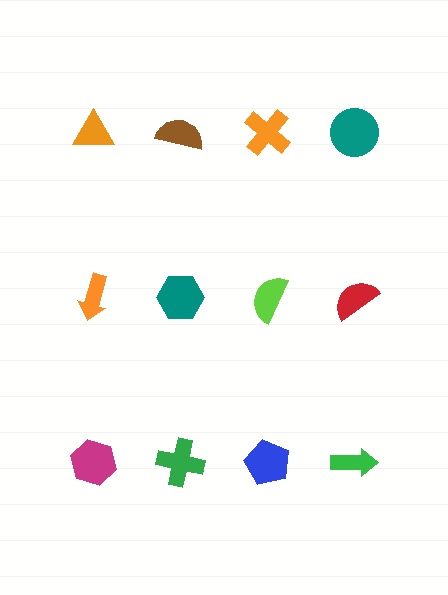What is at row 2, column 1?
An orange arrow.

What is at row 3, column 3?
A blue pentagon.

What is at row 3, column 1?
A magenta hexagon.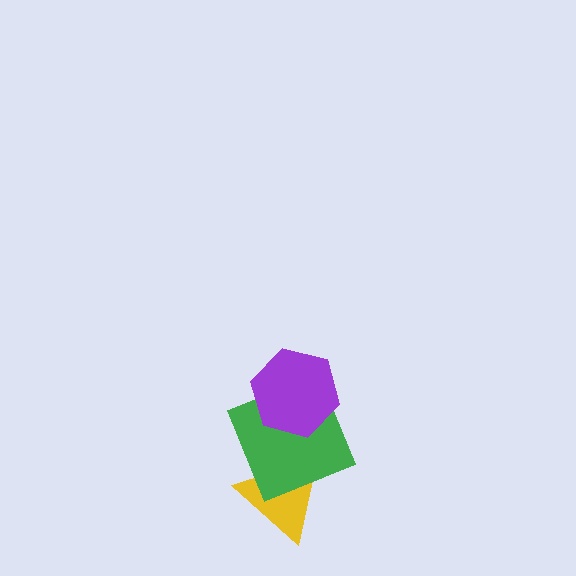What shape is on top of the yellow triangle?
The green square is on top of the yellow triangle.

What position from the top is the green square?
The green square is 2nd from the top.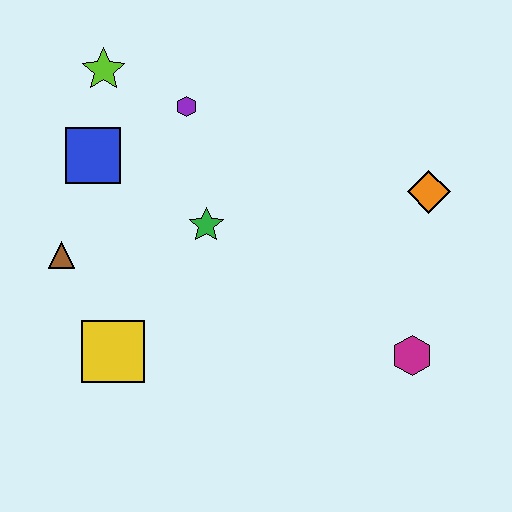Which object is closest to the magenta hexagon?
The orange diamond is closest to the magenta hexagon.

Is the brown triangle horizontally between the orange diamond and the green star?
No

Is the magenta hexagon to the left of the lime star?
No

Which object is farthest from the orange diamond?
The brown triangle is farthest from the orange diamond.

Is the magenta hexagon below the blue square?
Yes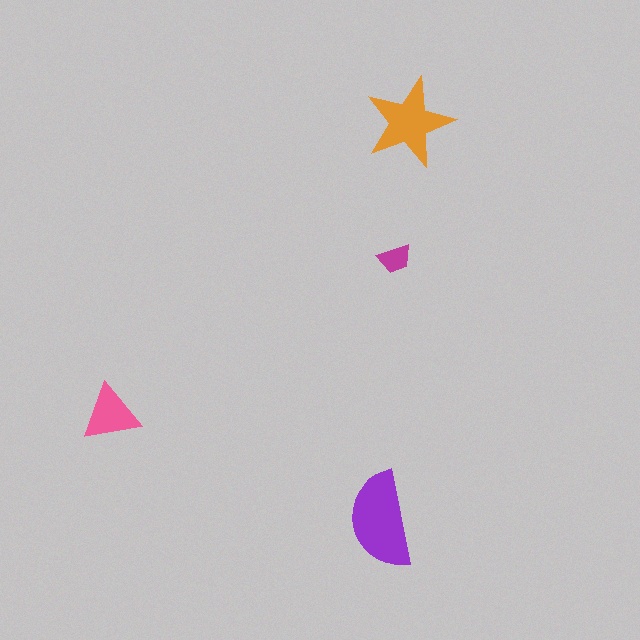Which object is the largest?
The purple semicircle.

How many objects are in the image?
There are 4 objects in the image.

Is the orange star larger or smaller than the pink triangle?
Larger.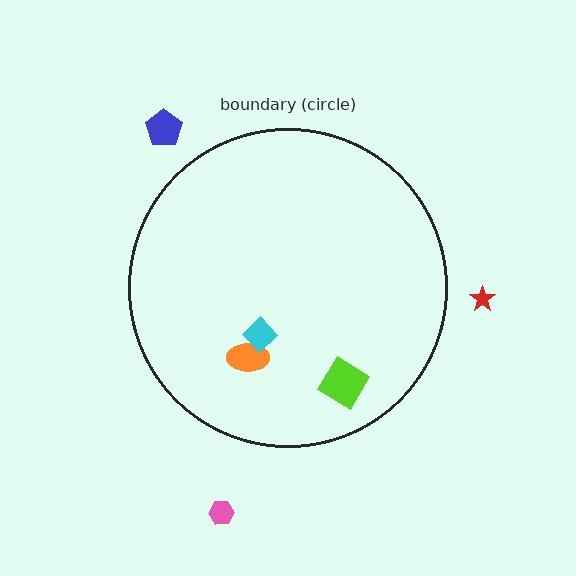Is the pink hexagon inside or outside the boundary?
Outside.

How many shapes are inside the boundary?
3 inside, 3 outside.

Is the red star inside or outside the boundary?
Outside.